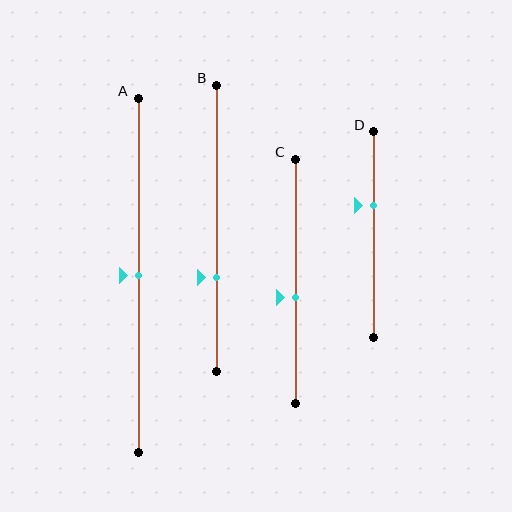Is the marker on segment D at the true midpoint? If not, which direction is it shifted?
No, the marker on segment D is shifted upward by about 14% of the segment length.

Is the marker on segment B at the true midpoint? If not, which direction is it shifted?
No, the marker on segment B is shifted downward by about 17% of the segment length.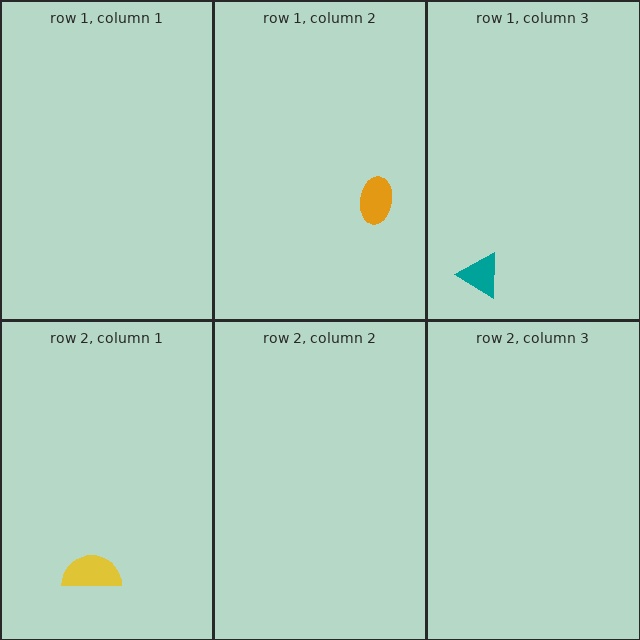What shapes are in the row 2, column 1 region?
The yellow semicircle.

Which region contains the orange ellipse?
The row 1, column 2 region.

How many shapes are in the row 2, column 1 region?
1.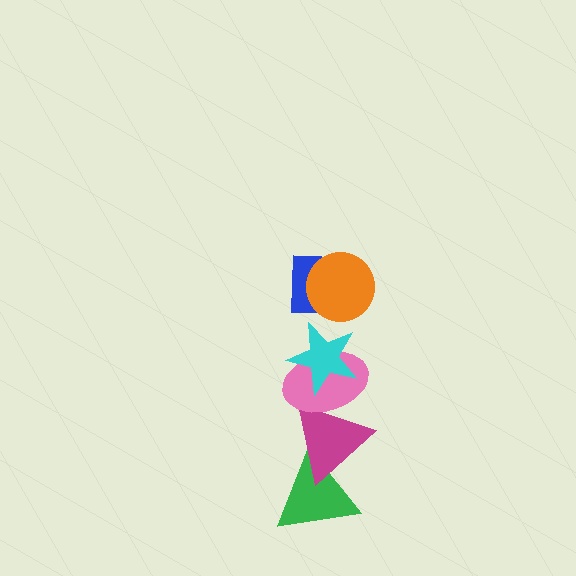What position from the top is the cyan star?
The cyan star is 3rd from the top.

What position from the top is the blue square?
The blue square is 2nd from the top.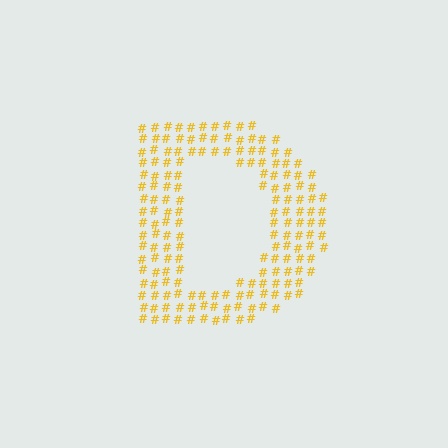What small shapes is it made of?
It is made of small hash symbols.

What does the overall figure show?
The overall figure shows the letter D.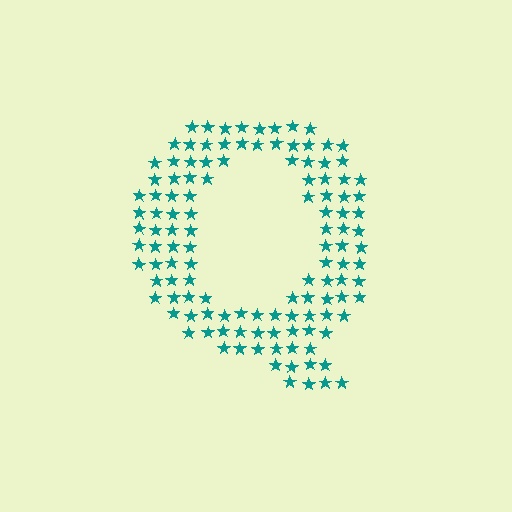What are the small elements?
The small elements are stars.